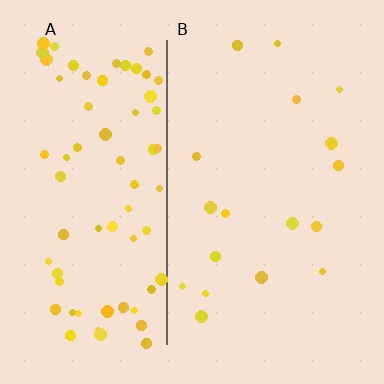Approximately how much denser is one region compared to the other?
Approximately 4.2× — region A over region B.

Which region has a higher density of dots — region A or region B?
A (the left).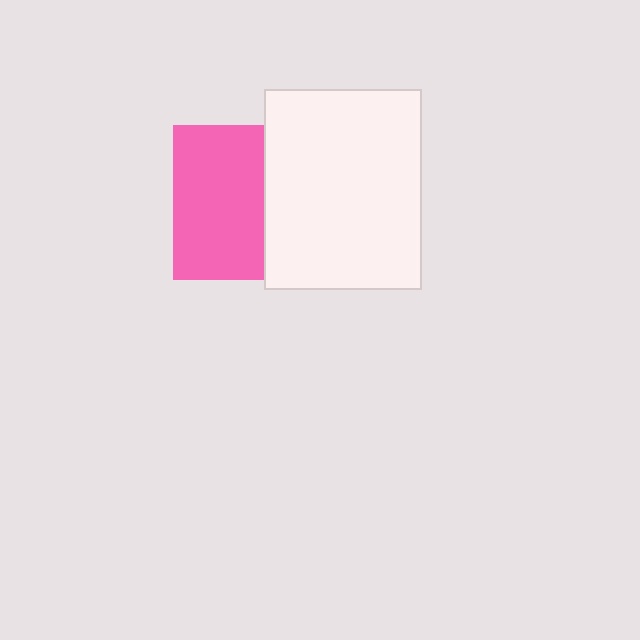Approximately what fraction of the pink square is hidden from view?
Roughly 42% of the pink square is hidden behind the white rectangle.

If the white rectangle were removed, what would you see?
You would see the complete pink square.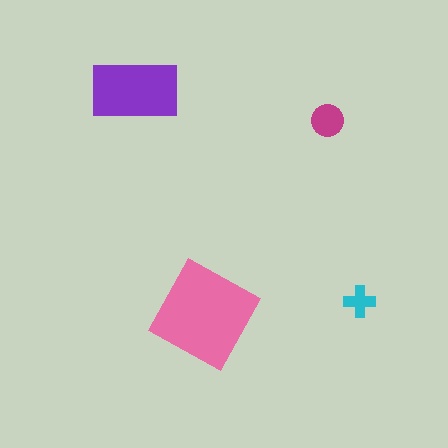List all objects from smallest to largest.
The cyan cross, the magenta circle, the purple rectangle, the pink diamond.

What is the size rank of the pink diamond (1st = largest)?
1st.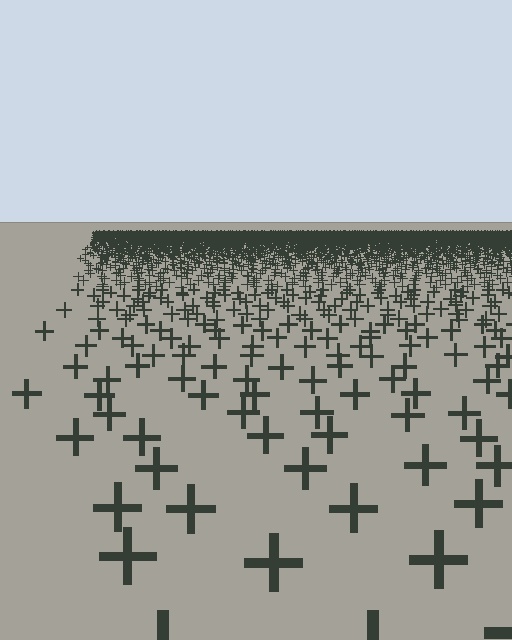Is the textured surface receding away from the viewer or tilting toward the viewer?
The surface is receding away from the viewer. Texture elements get smaller and denser toward the top.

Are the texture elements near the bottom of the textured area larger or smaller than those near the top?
Larger. Near the bottom, elements are closer to the viewer and appear at a bigger on-screen size.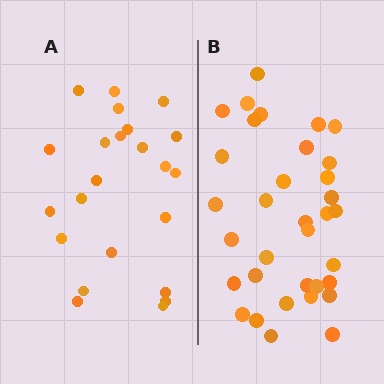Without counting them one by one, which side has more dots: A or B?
Region B (the right region) has more dots.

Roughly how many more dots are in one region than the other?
Region B has roughly 12 or so more dots than region A.